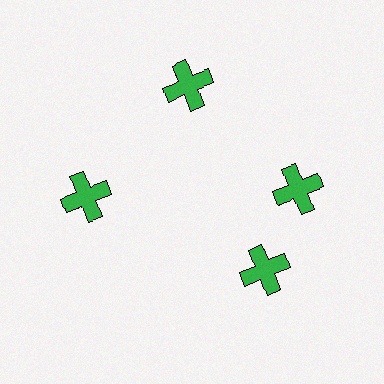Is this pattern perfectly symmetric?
No. The 4 green crosses are arranged in a ring, but one element near the 6 o'clock position is rotated out of alignment along the ring, breaking the 4-fold rotational symmetry.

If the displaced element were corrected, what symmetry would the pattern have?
It would have 4-fold rotational symmetry — the pattern would map onto itself every 90 degrees.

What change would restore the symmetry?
The symmetry would be restored by rotating it back into even spacing with its neighbors so that all 4 crosses sit at equal angles and equal distance from the center.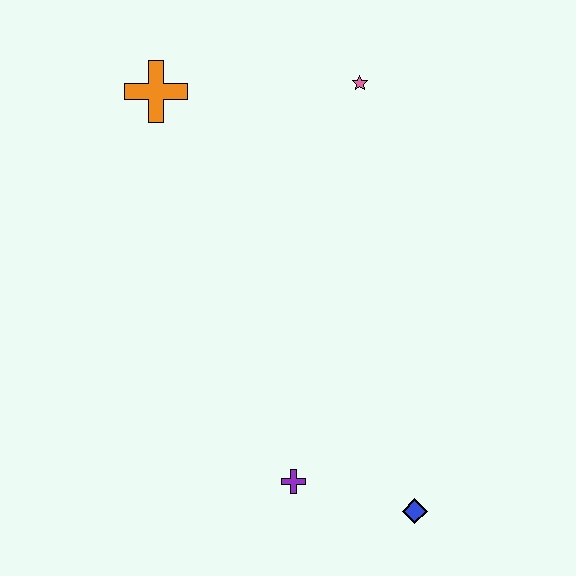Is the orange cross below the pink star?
Yes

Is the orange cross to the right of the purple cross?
No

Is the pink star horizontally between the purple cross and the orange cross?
No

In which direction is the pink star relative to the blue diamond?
The pink star is above the blue diamond.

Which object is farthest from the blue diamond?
The orange cross is farthest from the blue diamond.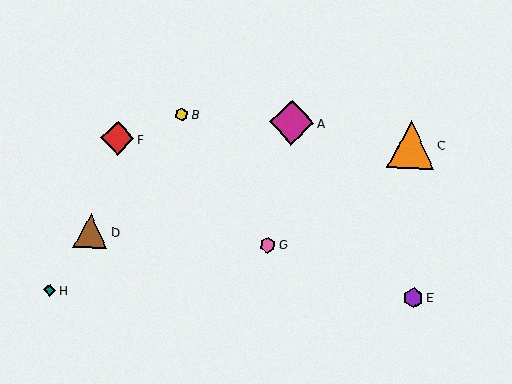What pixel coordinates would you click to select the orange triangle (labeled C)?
Click at (411, 144) to select the orange triangle C.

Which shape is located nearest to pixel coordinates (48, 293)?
The teal diamond (labeled H) at (50, 290) is nearest to that location.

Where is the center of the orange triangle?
The center of the orange triangle is at (411, 144).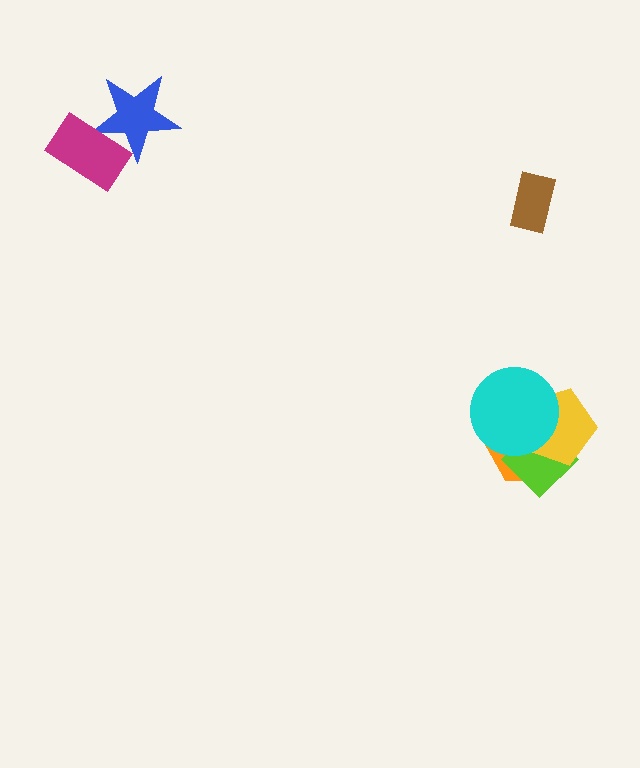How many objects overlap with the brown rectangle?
0 objects overlap with the brown rectangle.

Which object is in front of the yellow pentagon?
The cyan circle is in front of the yellow pentagon.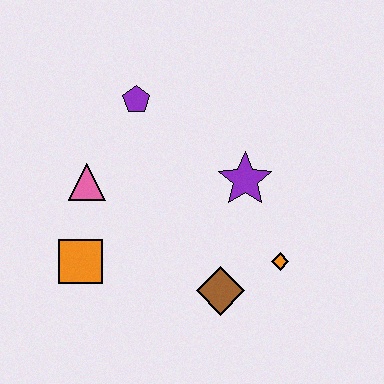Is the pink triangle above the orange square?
Yes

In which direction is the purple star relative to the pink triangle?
The purple star is to the right of the pink triangle.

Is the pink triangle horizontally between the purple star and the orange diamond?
No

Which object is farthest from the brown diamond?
The purple pentagon is farthest from the brown diamond.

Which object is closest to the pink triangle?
The orange square is closest to the pink triangle.